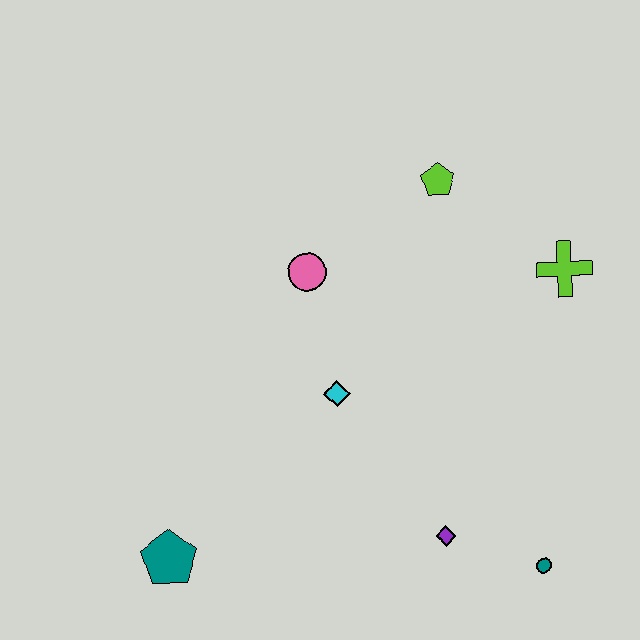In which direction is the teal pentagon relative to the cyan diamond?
The teal pentagon is to the left of the cyan diamond.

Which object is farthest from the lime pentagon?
The teal pentagon is farthest from the lime pentagon.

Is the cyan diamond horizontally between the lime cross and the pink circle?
Yes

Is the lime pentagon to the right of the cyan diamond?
Yes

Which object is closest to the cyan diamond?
The pink circle is closest to the cyan diamond.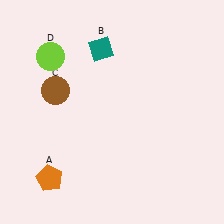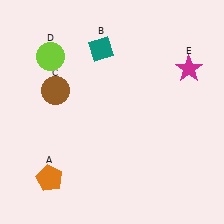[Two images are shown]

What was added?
A magenta star (E) was added in Image 2.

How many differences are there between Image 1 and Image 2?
There is 1 difference between the two images.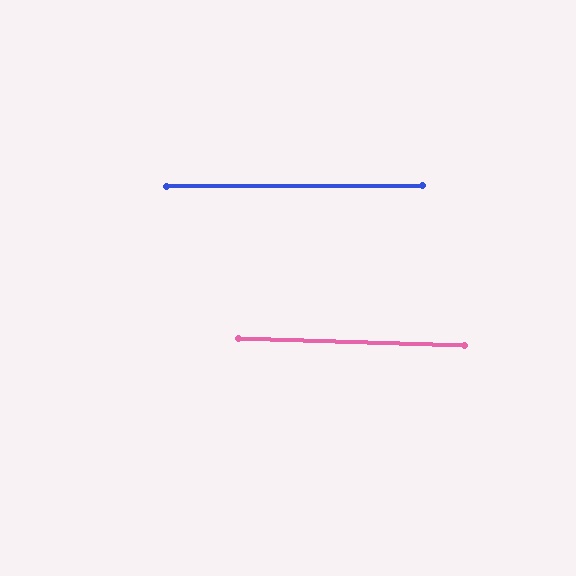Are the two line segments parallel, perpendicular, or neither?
Parallel — their directions differ by only 1.9°.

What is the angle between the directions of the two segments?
Approximately 2 degrees.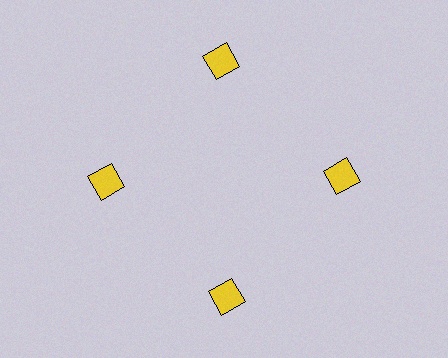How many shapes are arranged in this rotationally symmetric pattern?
There are 4 shapes, arranged in 4 groups of 1.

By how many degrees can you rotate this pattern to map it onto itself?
The pattern maps onto itself every 90 degrees of rotation.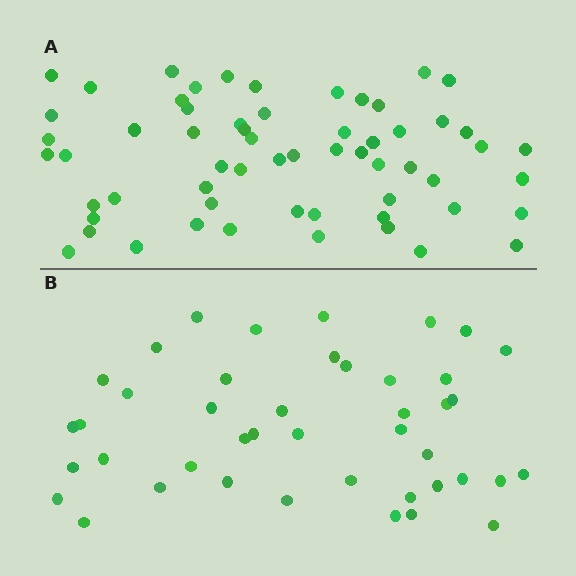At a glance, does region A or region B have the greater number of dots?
Region A (the top region) has more dots.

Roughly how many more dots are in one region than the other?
Region A has approximately 15 more dots than region B.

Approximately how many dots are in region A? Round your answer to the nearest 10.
About 60 dots.